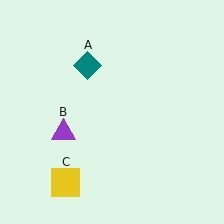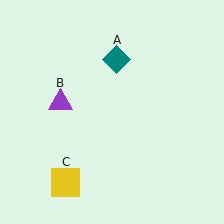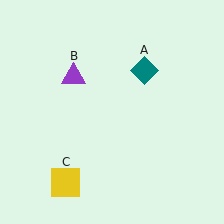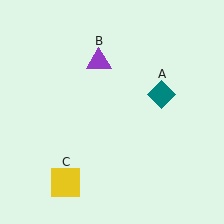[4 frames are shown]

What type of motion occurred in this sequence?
The teal diamond (object A), purple triangle (object B) rotated clockwise around the center of the scene.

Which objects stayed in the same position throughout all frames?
Yellow square (object C) remained stationary.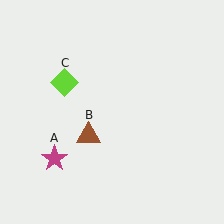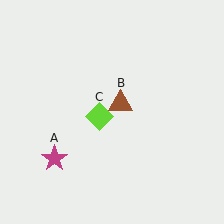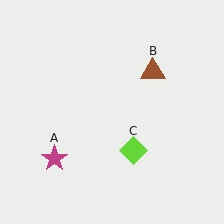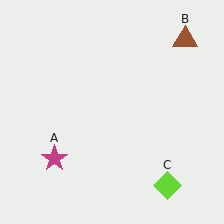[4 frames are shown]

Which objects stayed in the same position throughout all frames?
Magenta star (object A) remained stationary.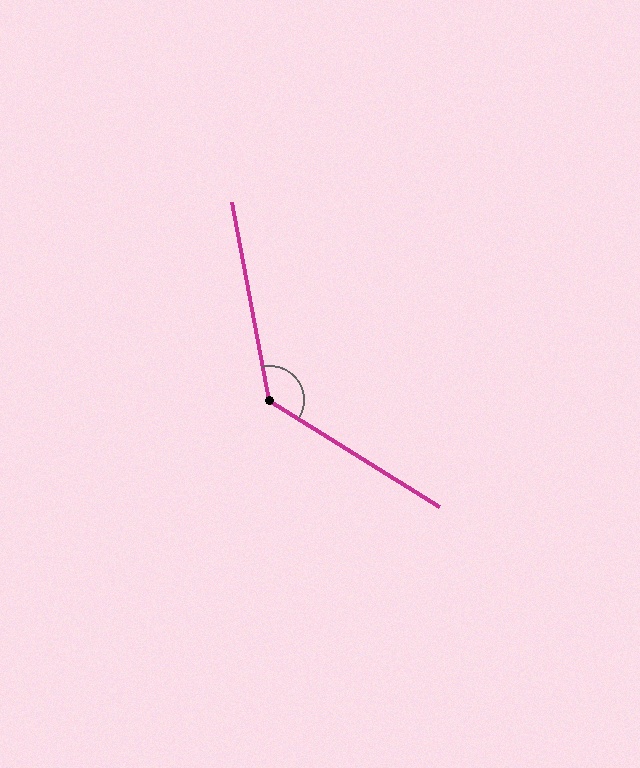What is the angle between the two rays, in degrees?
Approximately 133 degrees.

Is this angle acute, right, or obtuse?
It is obtuse.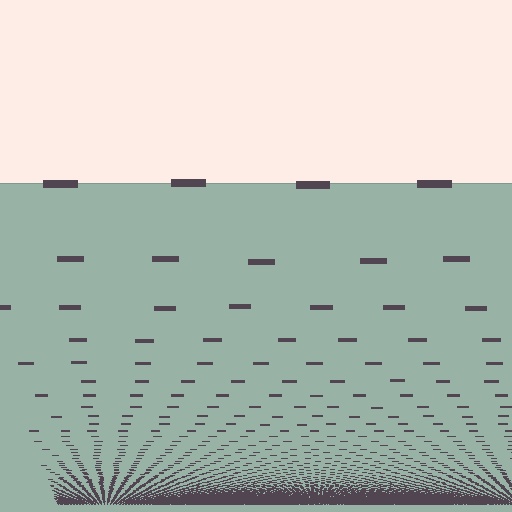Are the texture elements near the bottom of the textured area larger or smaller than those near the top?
Smaller. The gradient is inverted — elements near the bottom are smaller and denser.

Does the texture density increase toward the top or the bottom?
Density increases toward the bottom.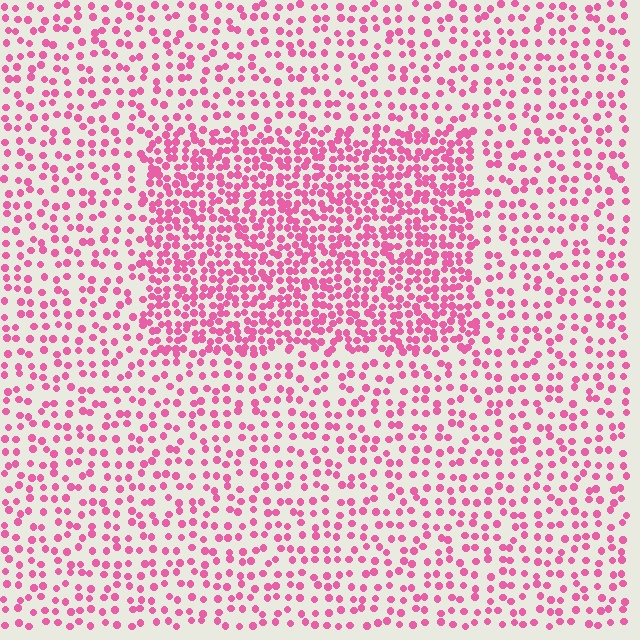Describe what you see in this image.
The image contains small pink elements arranged at two different densities. A rectangle-shaped region is visible where the elements are more densely packed than the surrounding area.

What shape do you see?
I see a rectangle.